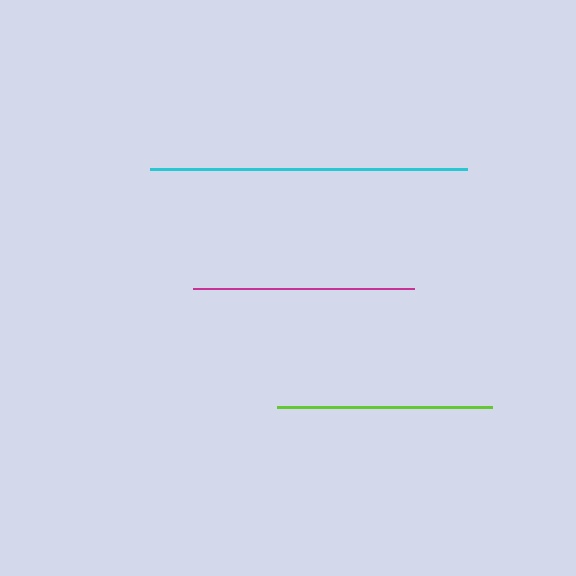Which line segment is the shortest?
The lime line is the shortest at approximately 215 pixels.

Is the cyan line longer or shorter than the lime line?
The cyan line is longer than the lime line.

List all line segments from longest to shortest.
From longest to shortest: cyan, magenta, lime.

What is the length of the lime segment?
The lime segment is approximately 215 pixels long.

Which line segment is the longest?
The cyan line is the longest at approximately 318 pixels.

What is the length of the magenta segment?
The magenta segment is approximately 222 pixels long.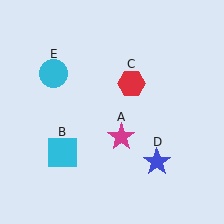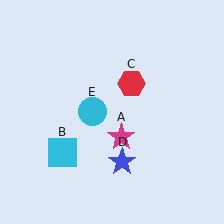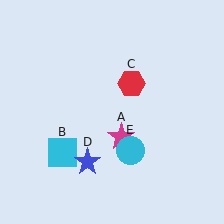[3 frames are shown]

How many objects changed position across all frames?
2 objects changed position: blue star (object D), cyan circle (object E).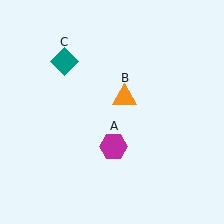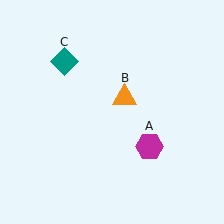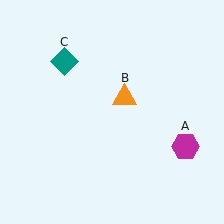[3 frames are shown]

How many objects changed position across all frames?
1 object changed position: magenta hexagon (object A).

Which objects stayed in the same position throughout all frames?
Orange triangle (object B) and teal diamond (object C) remained stationary.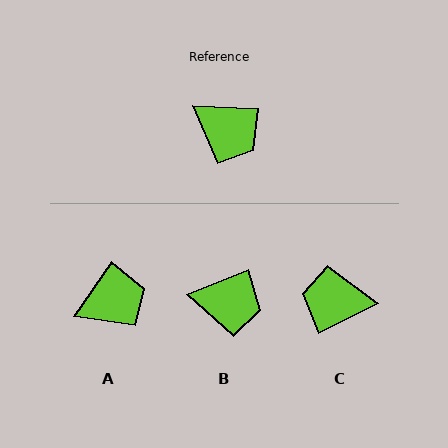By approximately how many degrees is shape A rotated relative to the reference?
Approximately 57 degrees counter-clockwise.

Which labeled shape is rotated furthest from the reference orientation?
C, about 151 degrees away.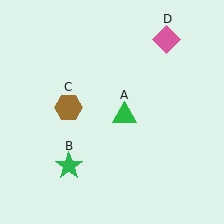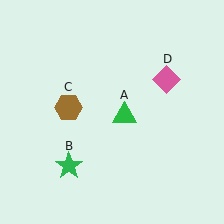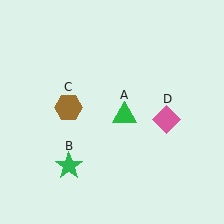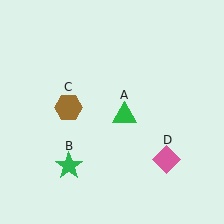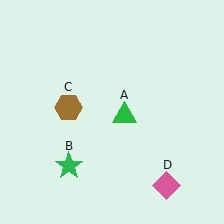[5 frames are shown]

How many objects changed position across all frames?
1 object changed position: pink diamond (object D).